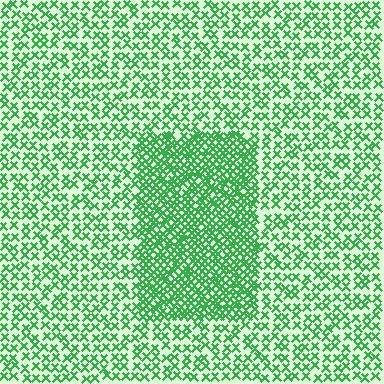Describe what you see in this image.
The image contains small green elements arranged at two different densities. A rectangle-shaped region is visible where the elements are more densely packed than the surrounding area.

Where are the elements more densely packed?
The elements are more densely packed inside the rectangle boundary.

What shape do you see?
I see a rectangle.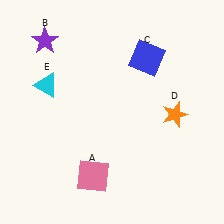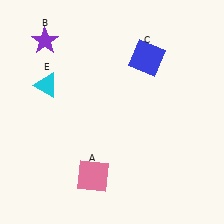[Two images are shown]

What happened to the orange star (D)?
The orange star (D) was removed in Image 2. It was in the bottom-right area of Image 1.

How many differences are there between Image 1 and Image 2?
There is 1 difference between the two images.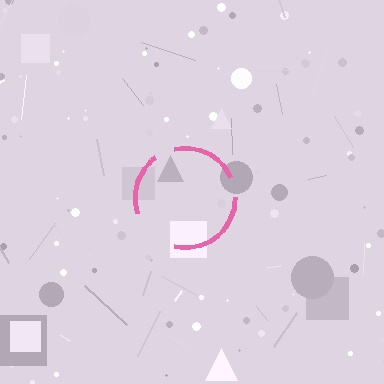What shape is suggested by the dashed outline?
The dashed outline suggests a circle.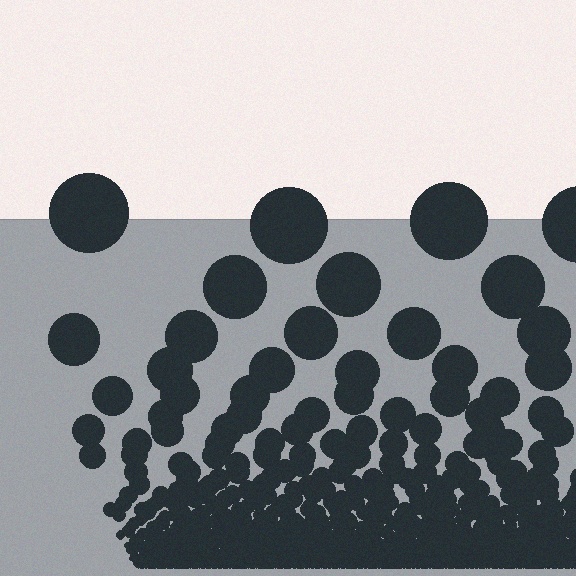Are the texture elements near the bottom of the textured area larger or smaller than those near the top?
Smaller. The gradient is inverted — elements near the bottom are smaller and denser.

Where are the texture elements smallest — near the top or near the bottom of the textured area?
Near the bottom.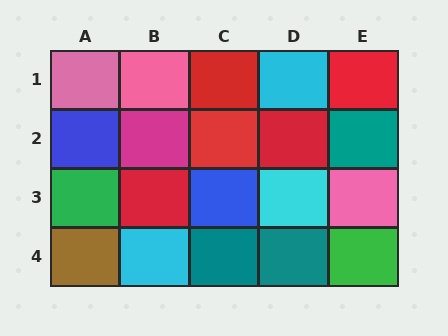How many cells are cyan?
3 cells are cyan.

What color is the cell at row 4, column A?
Brown.